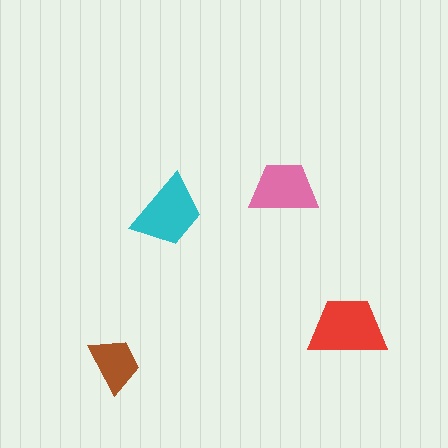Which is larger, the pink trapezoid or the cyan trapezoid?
The cyan one.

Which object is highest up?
The pink trapezoid is topmost.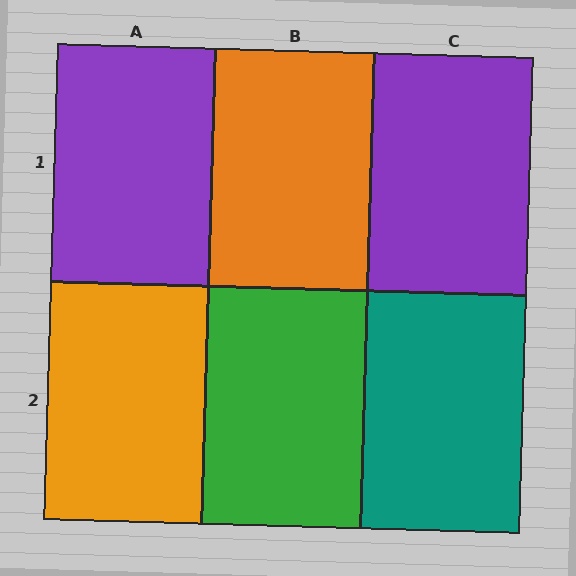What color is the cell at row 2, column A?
Orange.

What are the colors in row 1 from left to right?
Purple, orange, purple.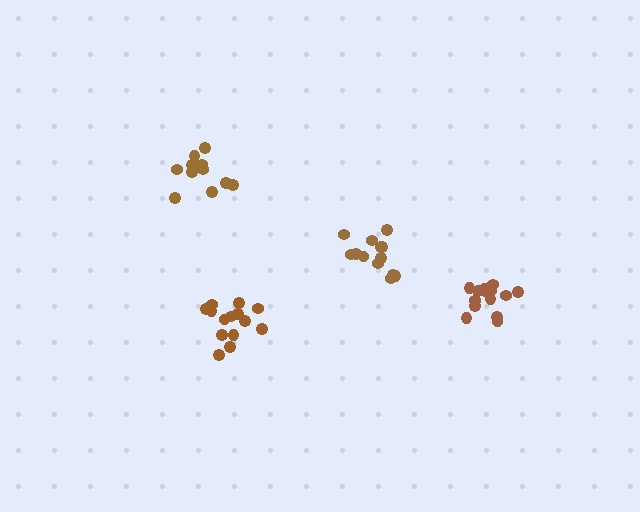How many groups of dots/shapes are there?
There are 4 groups.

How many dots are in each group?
Group 1: 11 dots, Group 2: 14 dots, Group 3: 14 dots, Group 4: 14 dots (53 total).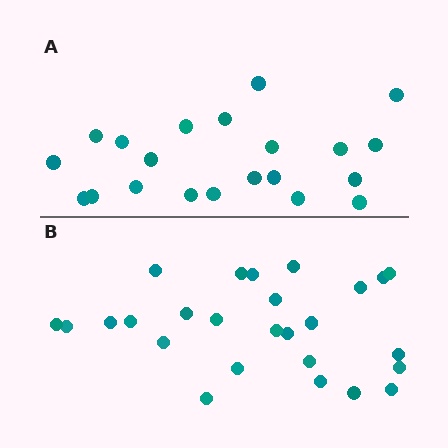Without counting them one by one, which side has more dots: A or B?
Region B (the bottom region) has more dots.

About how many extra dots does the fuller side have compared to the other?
Region B has about 5 more dots than region A.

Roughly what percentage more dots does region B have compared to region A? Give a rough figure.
About 25% more.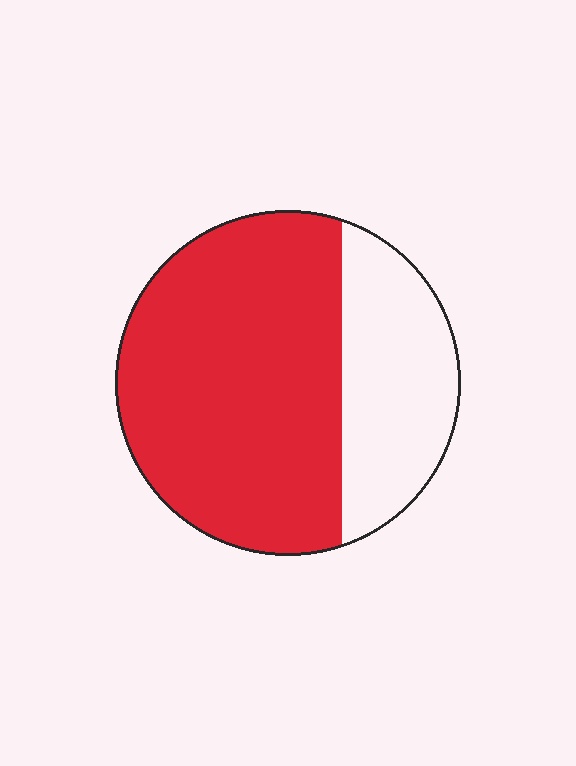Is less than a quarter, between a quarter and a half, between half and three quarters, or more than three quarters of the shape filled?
Between half and three quarters.